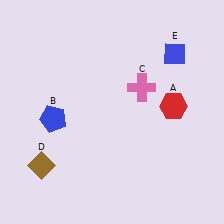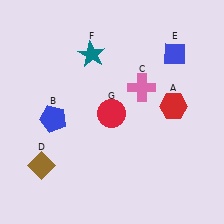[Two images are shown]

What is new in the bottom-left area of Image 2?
A red circle (G) was added in the bottom-left area of Image 2.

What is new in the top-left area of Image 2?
A teal star (F) was added in the top-left area of Image 2.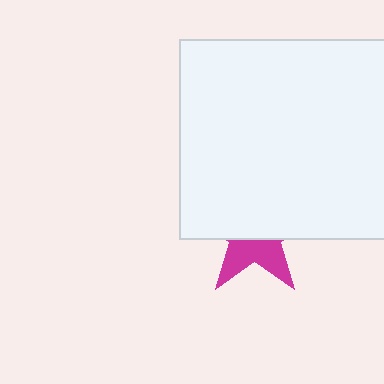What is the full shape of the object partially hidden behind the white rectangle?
The partially hidden object is a magenta star.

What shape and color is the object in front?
The object in front is a white rectangle.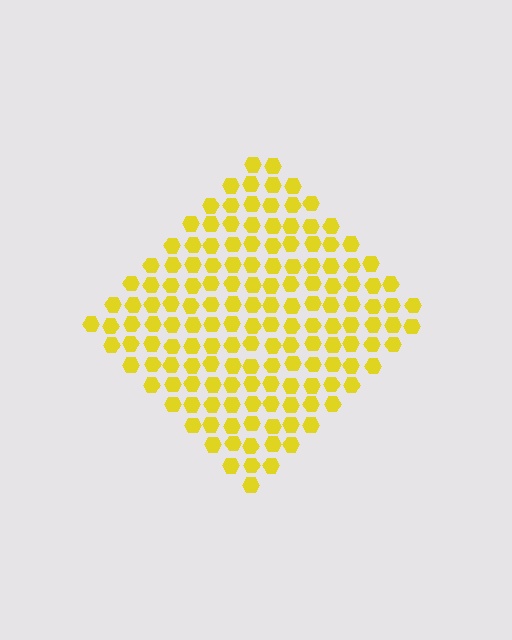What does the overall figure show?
The overall figure shows a diamond.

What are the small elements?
The small elements are hexagons.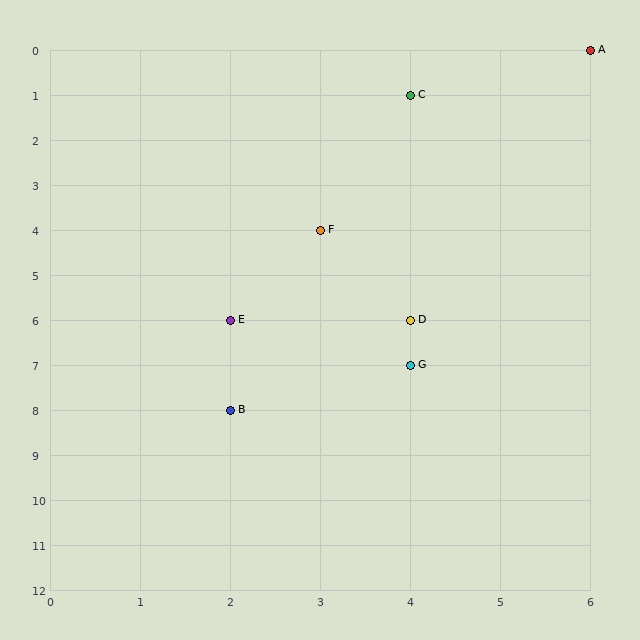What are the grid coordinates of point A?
Point A is at grid coordinates (6, 0).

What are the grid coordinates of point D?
Point D is at grid coordinates (4, 6).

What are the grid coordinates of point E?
Point E is at grid coordinates (2, 6).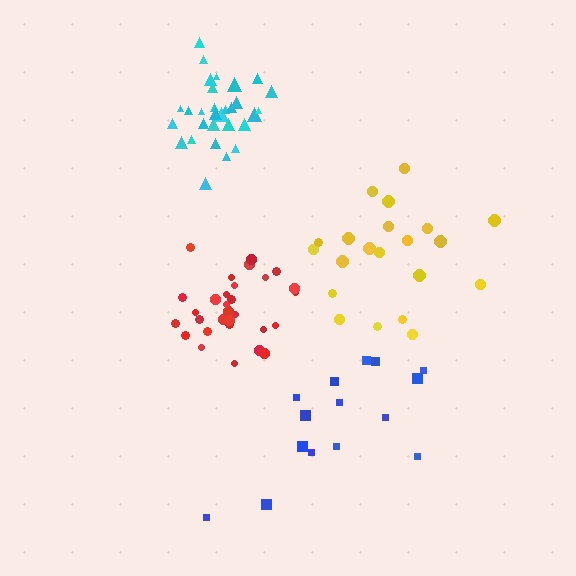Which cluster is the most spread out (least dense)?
Blue.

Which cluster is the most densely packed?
Cyan.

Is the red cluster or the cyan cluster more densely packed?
Cyan.